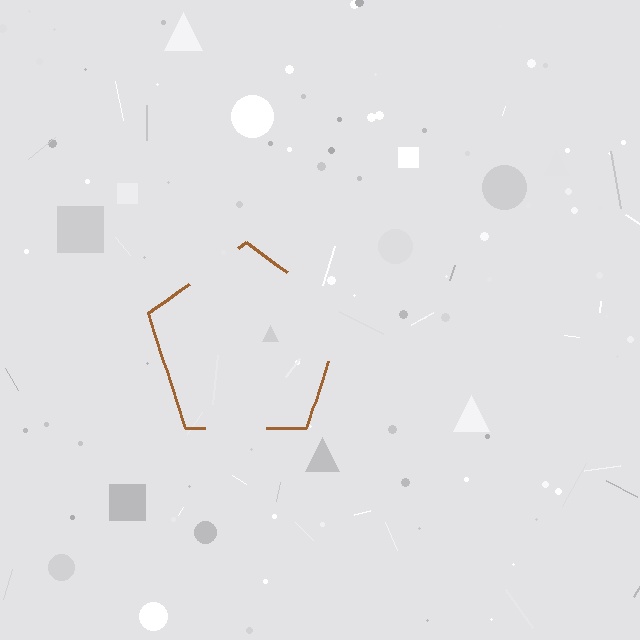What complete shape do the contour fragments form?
The contour fragments form a pentagon.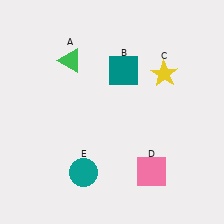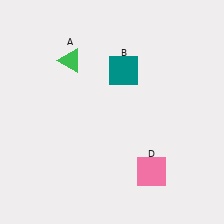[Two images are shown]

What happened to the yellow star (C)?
The yellow star (C) was removed in Image 2. It was in the top-right area of Image 1.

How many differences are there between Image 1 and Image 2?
There are 2 differences between the two images.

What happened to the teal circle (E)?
The teal circle (E) was removed in Image 2. It was in the bottom-left area of Image 1.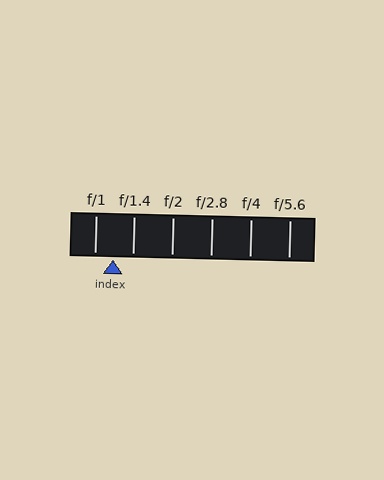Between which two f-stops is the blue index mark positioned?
The index mark is between f/1 and f/1.4.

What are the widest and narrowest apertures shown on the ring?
The widest aperture shown is f/1 and the narrowest is f/5.6.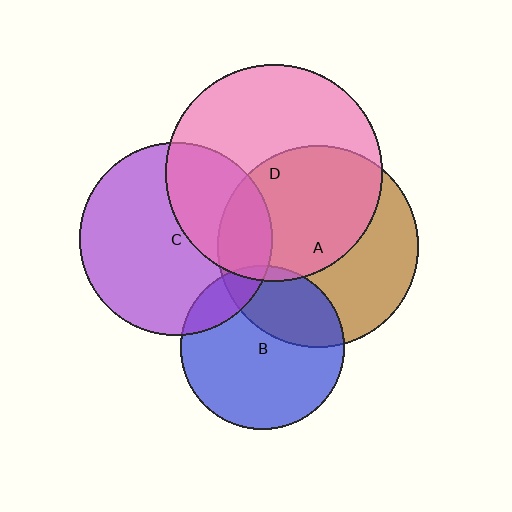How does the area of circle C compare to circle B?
Approximately 1.4 times.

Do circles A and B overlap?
Yes.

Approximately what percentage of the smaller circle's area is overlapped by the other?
Approximately 30%.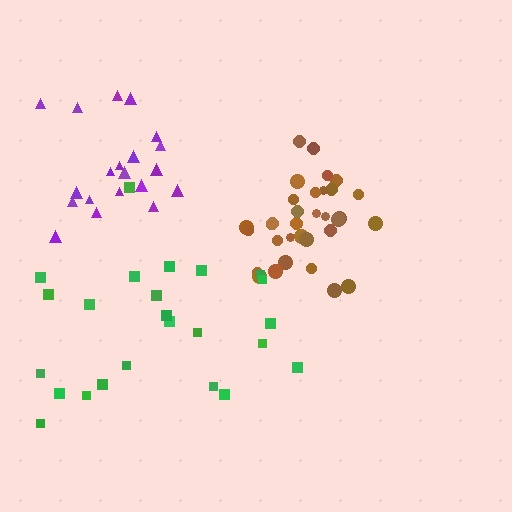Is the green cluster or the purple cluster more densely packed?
Purple.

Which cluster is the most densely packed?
Brown.